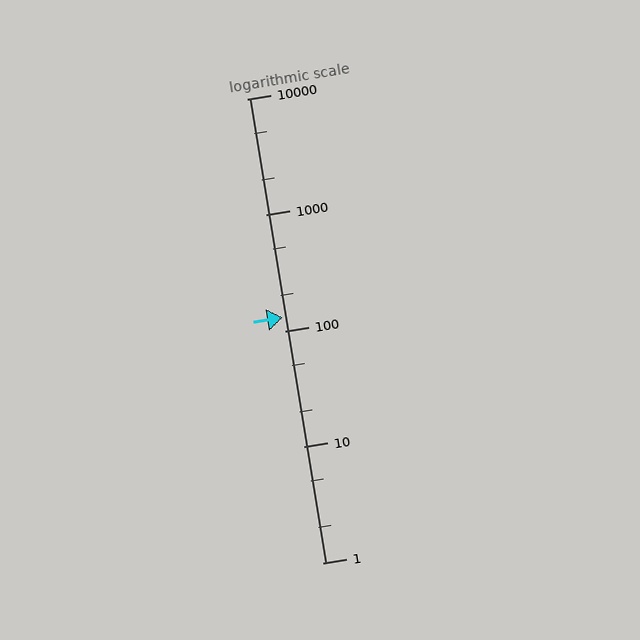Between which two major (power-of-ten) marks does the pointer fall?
The pointer is between 100 and 1000.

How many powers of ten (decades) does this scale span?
The scale spans 4 decades, from 1 to 10000.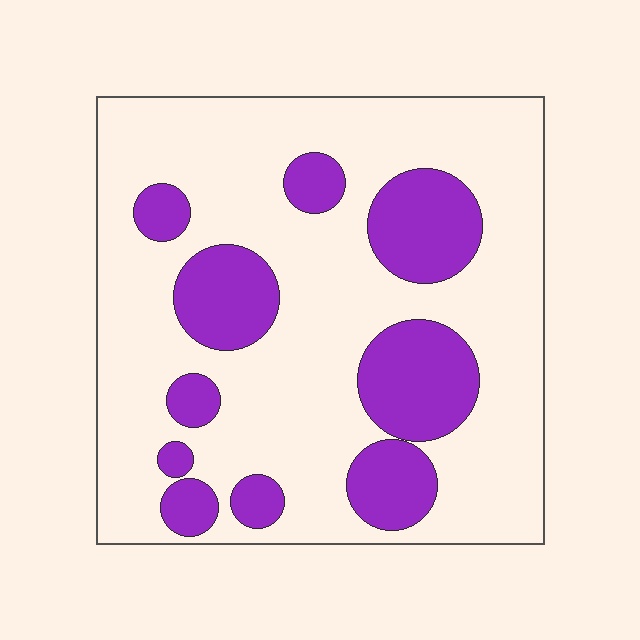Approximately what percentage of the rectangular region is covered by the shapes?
Approximately 25%.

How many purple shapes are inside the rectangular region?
10.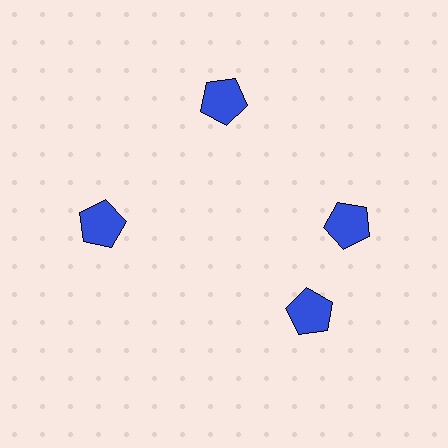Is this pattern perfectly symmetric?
No. The 4 blue pentagons are arranged in a ring, but one element near the 6 o'clock position is rotated out of alignment along the ring, breaking the 4-fold rotational symmetry.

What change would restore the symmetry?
The symmetry would be restored by rotating it back into even spacing with its neighbors so that all 4 pentagons sit at equal angles and equal distance from the center.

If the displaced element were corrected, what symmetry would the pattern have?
It would have 4-fold rotational symmetry — the pattern would map onto itself every 90 degrees.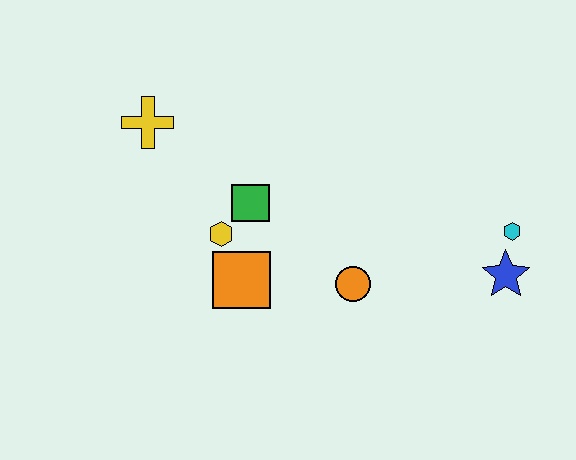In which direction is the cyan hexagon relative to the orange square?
The cyan hexagon is to the right of the orange square.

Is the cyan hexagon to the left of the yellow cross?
No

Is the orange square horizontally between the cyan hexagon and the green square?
No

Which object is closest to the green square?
The yellow hexagon is closest to the green square.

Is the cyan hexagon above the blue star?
Yes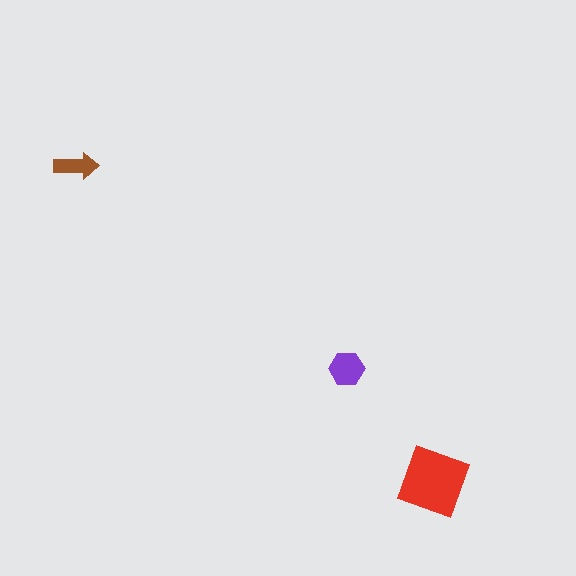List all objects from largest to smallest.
The red diamond, the purple hexagon, the brown arrow.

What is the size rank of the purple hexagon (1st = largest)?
2nd.